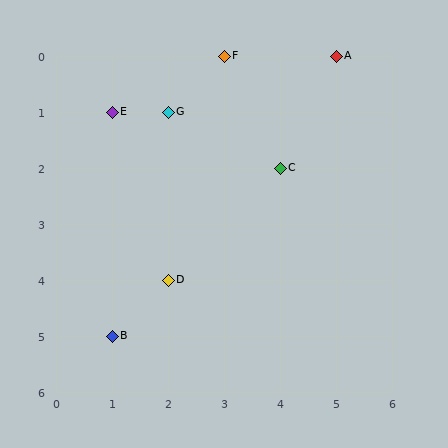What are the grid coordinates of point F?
Point F is at grid coordinates (3, 0).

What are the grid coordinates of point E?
Point E is at grid coordinates (1, 1).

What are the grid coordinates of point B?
Point B is at grid coordinates (1, 5).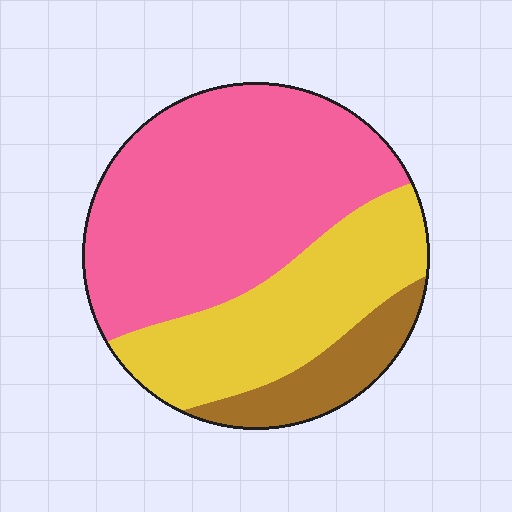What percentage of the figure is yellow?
Yellow covers 32% of the figure.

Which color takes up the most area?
Pink, at roughly 55%.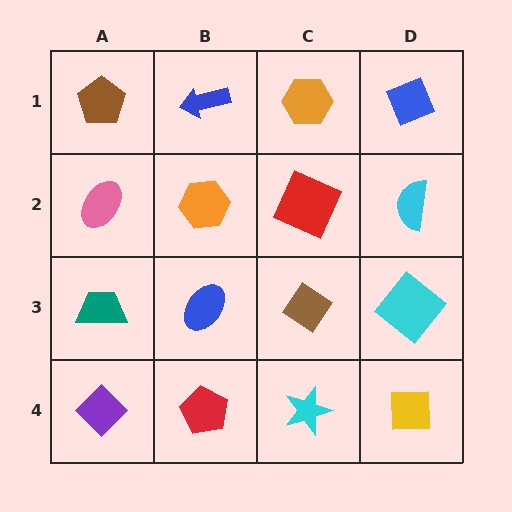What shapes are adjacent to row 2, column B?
A blue arrow (row 1, column B), a blue ellipse (row 3, column B), a pink ellipse (row 2, column A), a red square (row 2, column C).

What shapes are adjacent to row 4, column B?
A blue ellipse (row 3, column B), a purple diamond (row 4, column A), a cyan star (row 4, column C).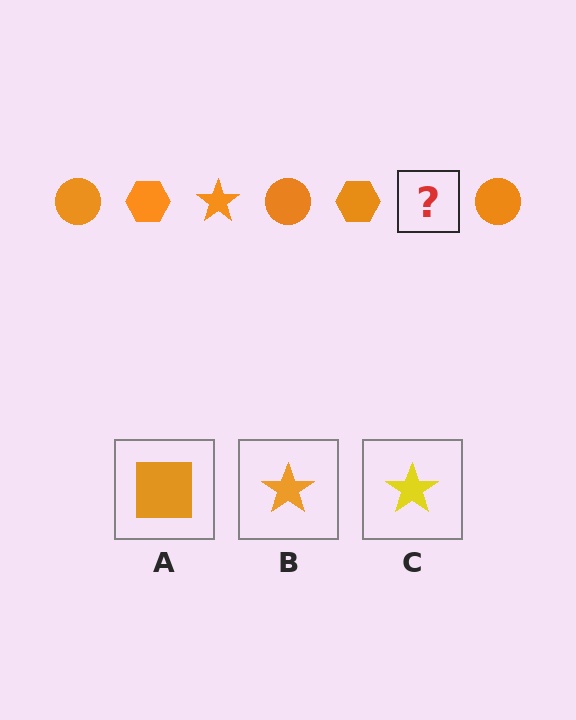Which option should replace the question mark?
Option B.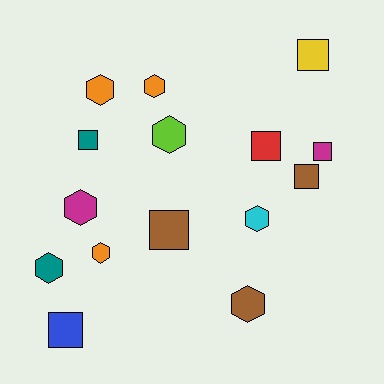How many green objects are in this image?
There are no green objects.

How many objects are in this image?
There are 15 objects.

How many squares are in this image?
There are 7 squares.